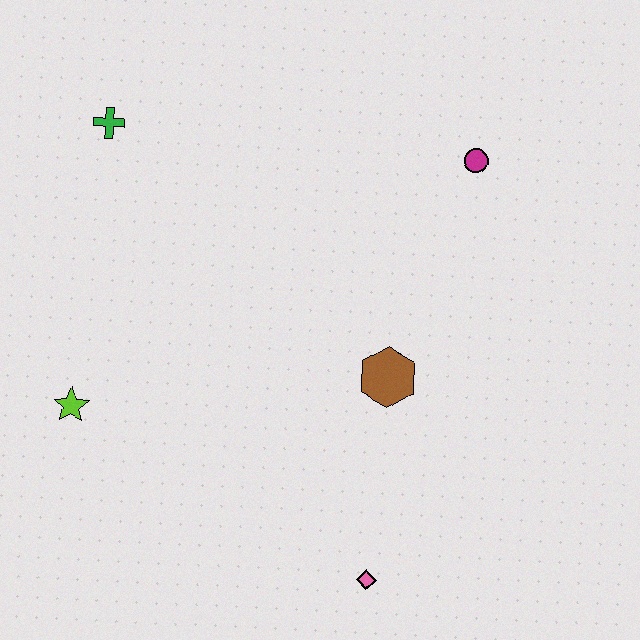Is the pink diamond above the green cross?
No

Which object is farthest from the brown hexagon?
The green cross is farthest from the brown hexagon.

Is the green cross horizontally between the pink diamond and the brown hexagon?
No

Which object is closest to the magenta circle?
The brown hexagon is closest to the magenta circle.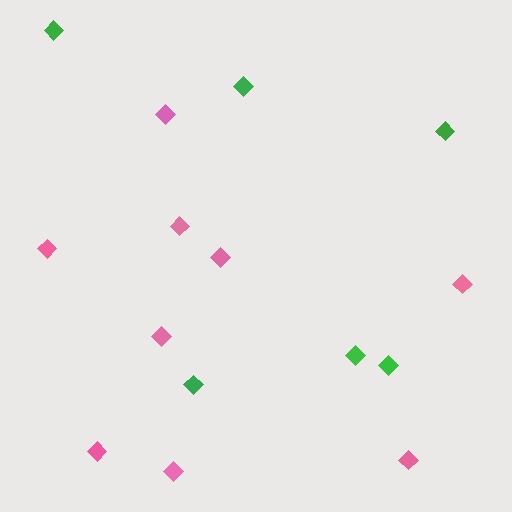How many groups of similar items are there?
There are 2 groups: one group of pink diamonds (9) and one group of green diamonds (6).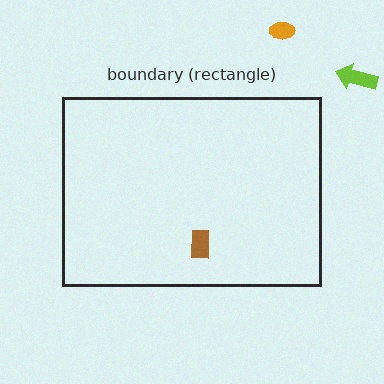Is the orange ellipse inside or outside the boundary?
Outside.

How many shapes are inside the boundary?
1 inside, 2 outside.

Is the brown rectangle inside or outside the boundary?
Inside.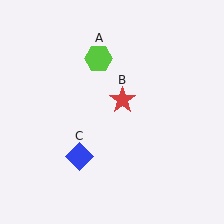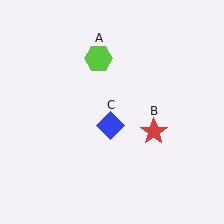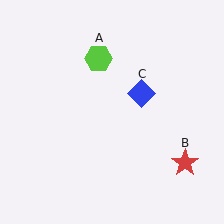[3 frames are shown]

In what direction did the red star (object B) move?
The red star (object B) moved down and to the right.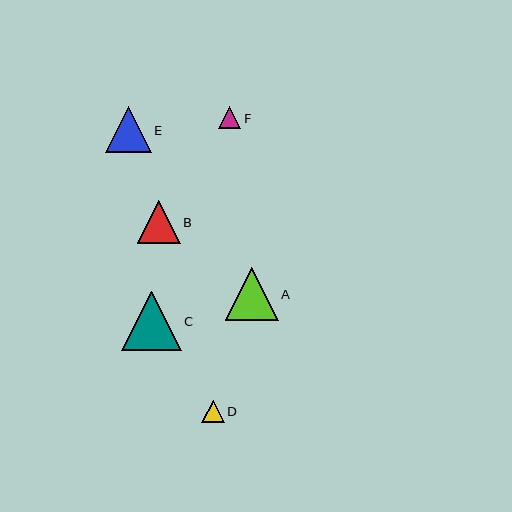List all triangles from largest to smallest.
From largest to smallest: C, A, E, B, D, F.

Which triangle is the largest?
Triangle C is the largest with a size of approximately 60 pixels.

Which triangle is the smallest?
Triangle F is the smallest with a size of approximately 22 pixels.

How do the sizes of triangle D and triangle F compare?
Triangle D and triangle F are approximately the same size.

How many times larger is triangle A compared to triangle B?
Triangle A is approximately 1.2 times the size of triangle B.